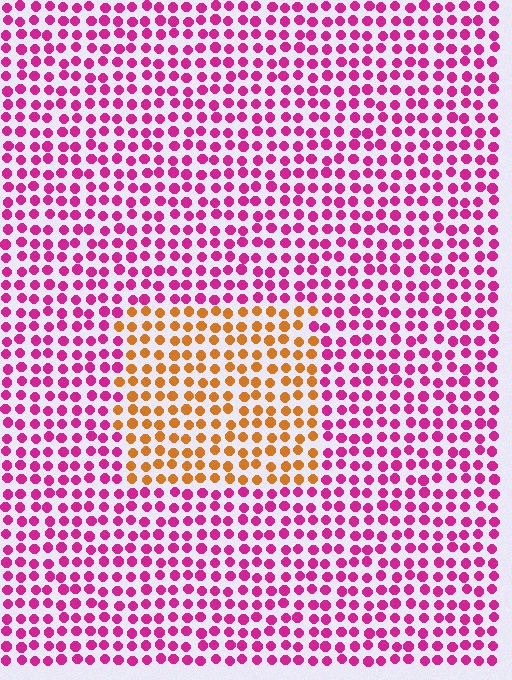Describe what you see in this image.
The image is filled with small magenta elements in a uniform arrangement. A rectangle-shaped region is visible where the elements are tinted to a slightly different hue, forming a subtle color boundary.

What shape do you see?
I see a rectangle.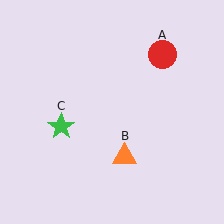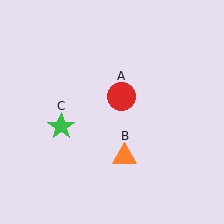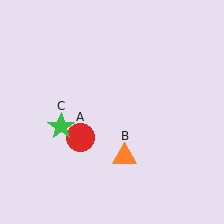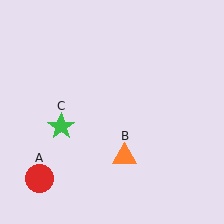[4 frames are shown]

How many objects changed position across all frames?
1 object changed position: red circle (object A).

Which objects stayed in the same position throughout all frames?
Orange triangle (object B) and green star (object C) remained stationary.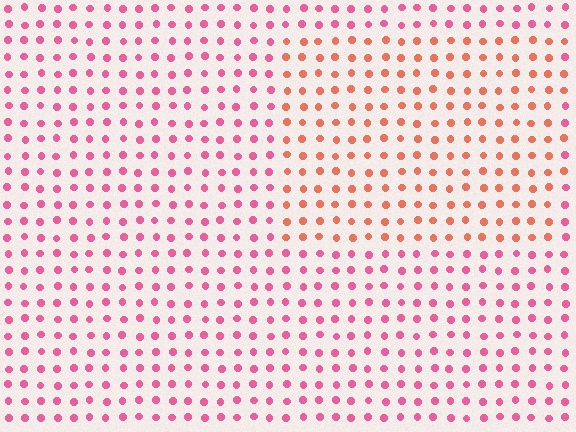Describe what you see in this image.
The image is filled with small pink elements in a uniform arrangement. A rectangle-shaped region is visible where the elements are tinted to a slightly different hue, forming a subtle color boundary.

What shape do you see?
I see a rectangle.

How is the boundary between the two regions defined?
The boundary is defined purely by a slight shift in hue (about 36 degrees). Spacing, size, and orientation are identical on both sides.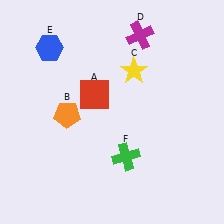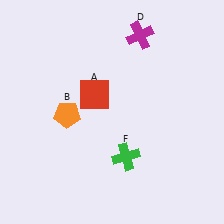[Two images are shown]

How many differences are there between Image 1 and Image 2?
There are 2 differences between the two images.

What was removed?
The blue hexagon (E), the yellow star (C) were removed in Image 2.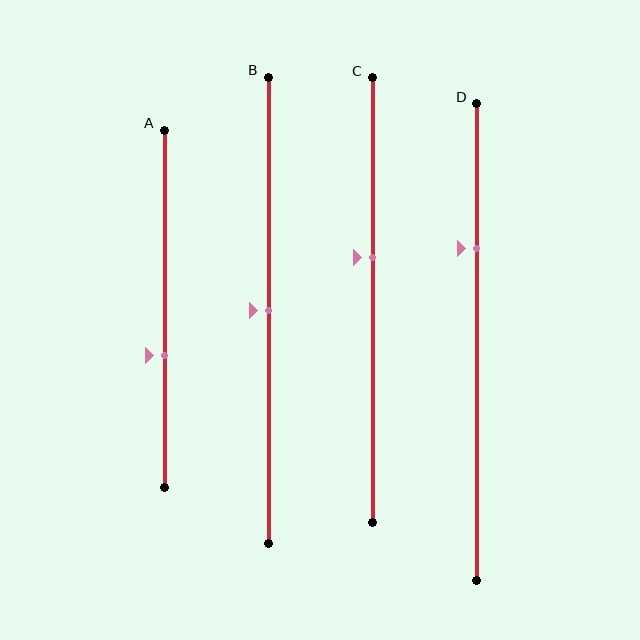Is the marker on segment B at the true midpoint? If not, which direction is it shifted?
Yes, the marker on segment B is at the true midpoint.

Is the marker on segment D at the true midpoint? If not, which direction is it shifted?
No, the marker on segment D is shifted upward by about 20% of the segment length.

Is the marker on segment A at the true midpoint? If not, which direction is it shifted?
No, the marker on segment A is shifted downward by about 13% of the segment length.